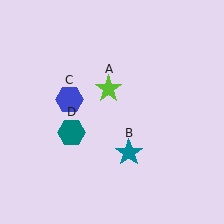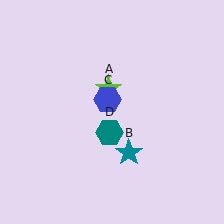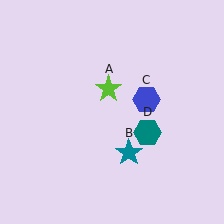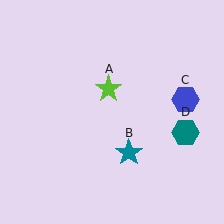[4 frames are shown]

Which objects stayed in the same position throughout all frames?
Lime star (object A) and teal star (object B) remained stationary.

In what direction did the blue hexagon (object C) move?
The blue hexagon (object C) moved right.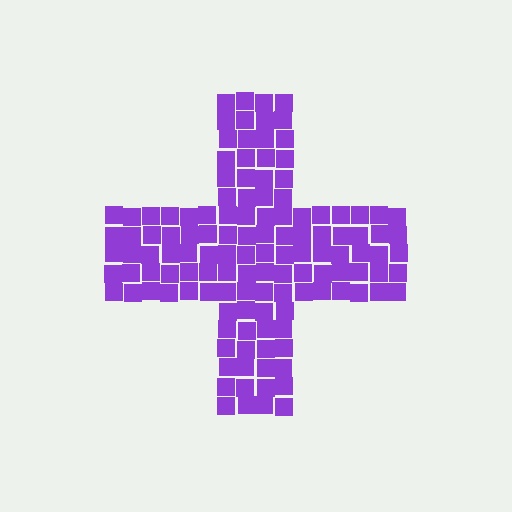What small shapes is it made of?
It is made of small squares.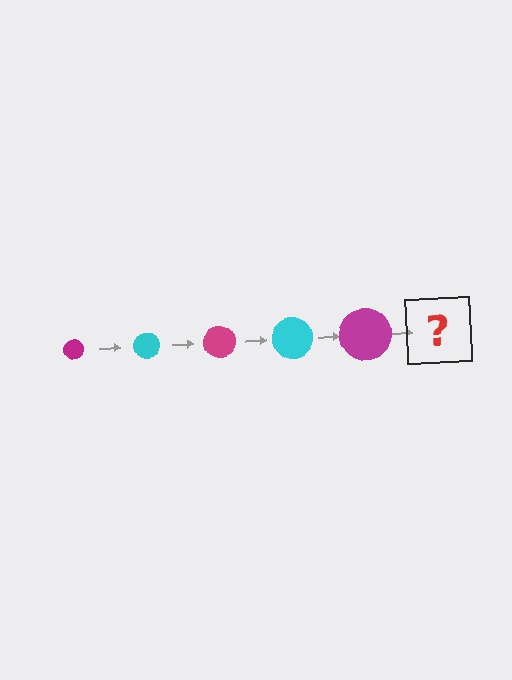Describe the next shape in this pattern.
It should be a cyan circle, larger than the previous one.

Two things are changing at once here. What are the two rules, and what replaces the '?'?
The two rules are that the circle grows larger each step and the color cycles through magenta and cyan. The '?' should be a cyan circle, larger than the previous one.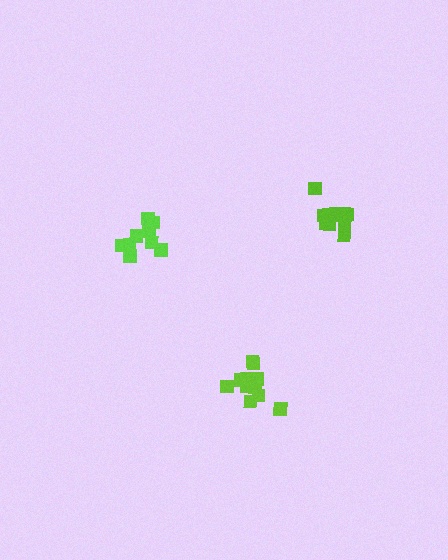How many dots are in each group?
Group 1: 12 dots, Group 2: 11 dots, Group 3: 9 dots (32 total).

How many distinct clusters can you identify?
There are 3 distinct clusters.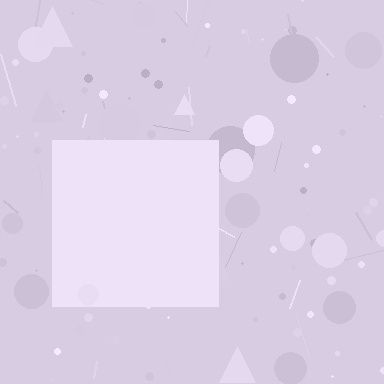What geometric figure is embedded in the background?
A square is embedded in the background.